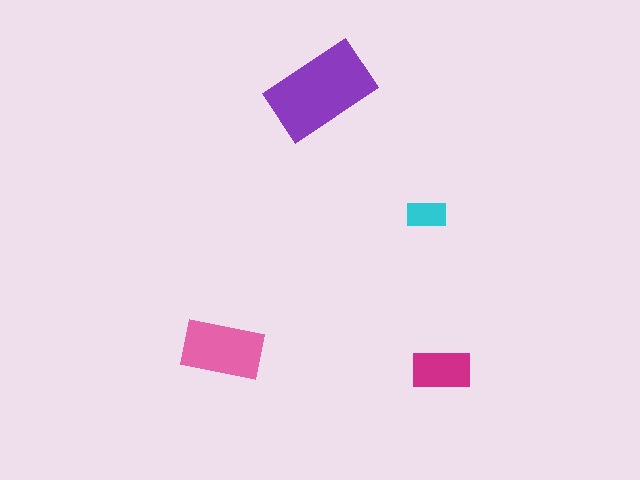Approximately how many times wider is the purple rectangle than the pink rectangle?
About 1.5 times wider.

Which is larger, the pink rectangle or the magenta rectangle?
The pink one.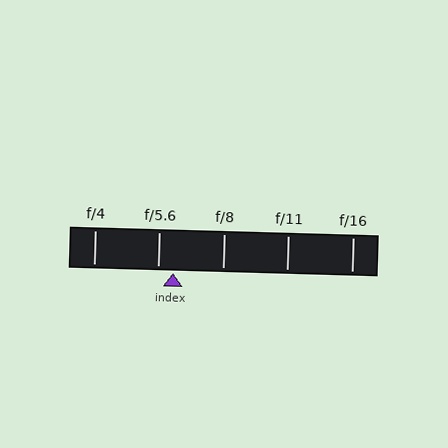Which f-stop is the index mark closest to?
The index mark is closest to f/5.6.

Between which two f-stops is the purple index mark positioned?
The index mark is between f/5.6 and f/8.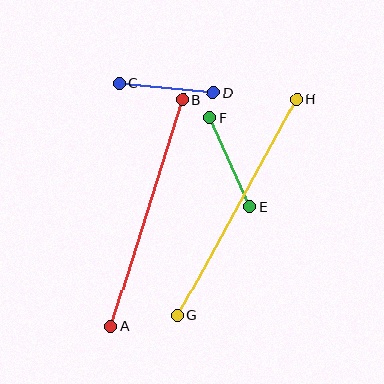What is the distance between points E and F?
The distance is approximately 98 pixels.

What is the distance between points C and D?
The distance is approximately 95 pixels.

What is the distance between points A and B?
The distance is approximately 237 pixels.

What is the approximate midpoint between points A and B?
The midpoint is at approximately (147, 213) pixels.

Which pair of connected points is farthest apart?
Points G and H are farthest apart.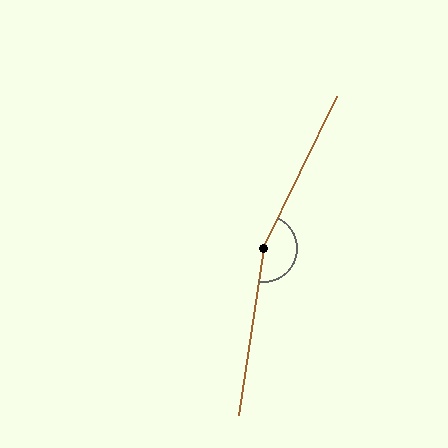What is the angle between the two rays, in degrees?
Approximately 162 degrees.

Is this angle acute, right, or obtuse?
It is obtuse.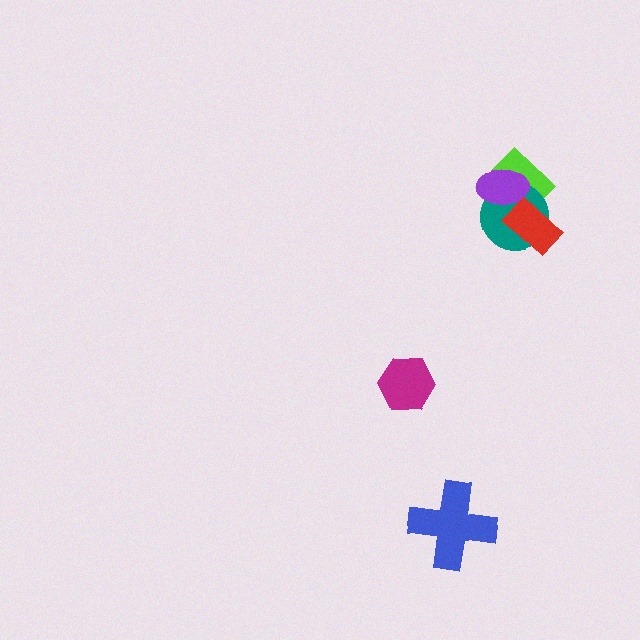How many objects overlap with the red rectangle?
2 objects overlap with the red rectangle.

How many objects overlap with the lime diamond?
3 objects overlap with the lime diamond.